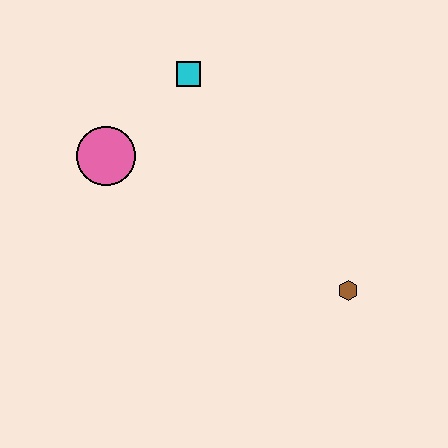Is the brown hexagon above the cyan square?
No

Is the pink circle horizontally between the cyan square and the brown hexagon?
No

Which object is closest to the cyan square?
The pink circle is closest to the cyan square.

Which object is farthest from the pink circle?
The brown hexagon is farthest from the pink circle.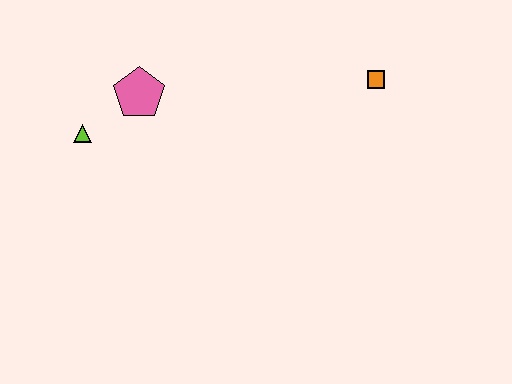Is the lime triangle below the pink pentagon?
Yes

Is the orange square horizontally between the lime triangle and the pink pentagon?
No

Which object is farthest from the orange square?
The lime triangle is farthest from the orange square.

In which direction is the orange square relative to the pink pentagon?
The orange square is to the right of the pink pentagon.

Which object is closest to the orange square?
The pink pentagon is closest to the orange square.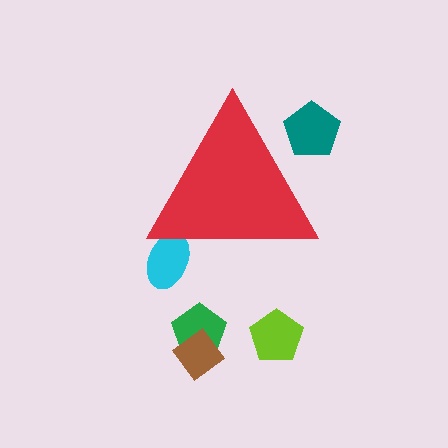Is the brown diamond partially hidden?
No, the brown diamond is fully visible.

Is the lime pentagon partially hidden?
No, the lime pentagon is fully visible.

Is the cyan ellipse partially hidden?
Yes, the cyan ellipse is partially hidden behind the red triangle.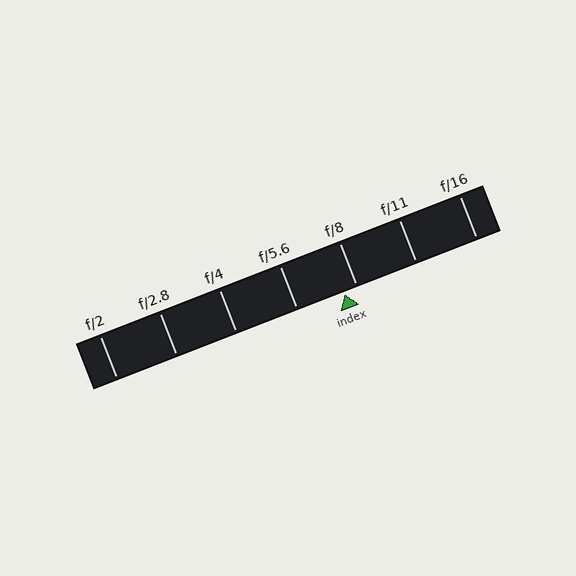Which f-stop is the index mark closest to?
The index mark is closest to f/8.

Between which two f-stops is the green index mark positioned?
The index mark is between f/5.6 and f/8.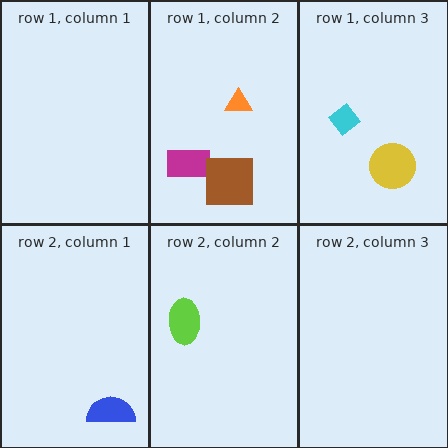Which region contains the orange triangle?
The row 1, column 2 region.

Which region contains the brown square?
The row 1, column 2 region.